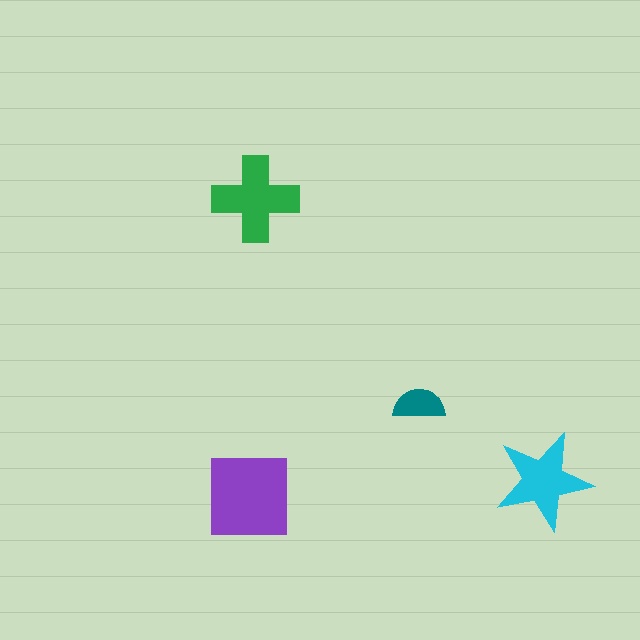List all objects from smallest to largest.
The teal semicircle, the cyan star, the green cross, the purple square.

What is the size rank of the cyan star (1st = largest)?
3rd.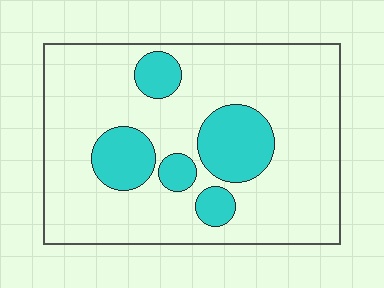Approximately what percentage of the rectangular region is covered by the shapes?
Approximately 20%.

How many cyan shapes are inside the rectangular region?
5.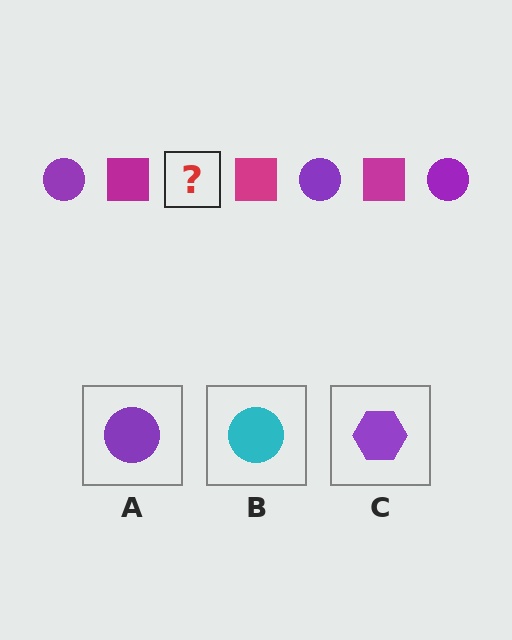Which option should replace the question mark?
Option A.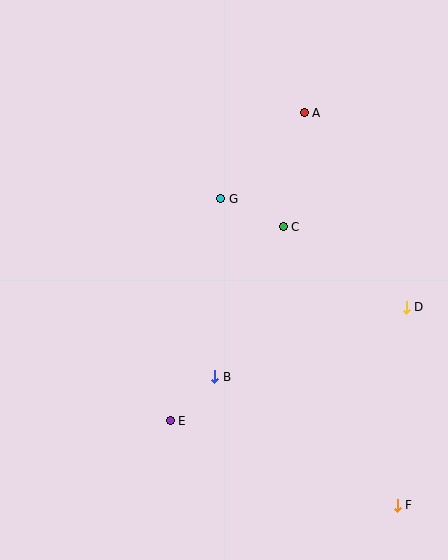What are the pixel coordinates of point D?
Point D is at (406, 307).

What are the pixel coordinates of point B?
Point B is at (215, 377).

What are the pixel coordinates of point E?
Point E is at (170, 421).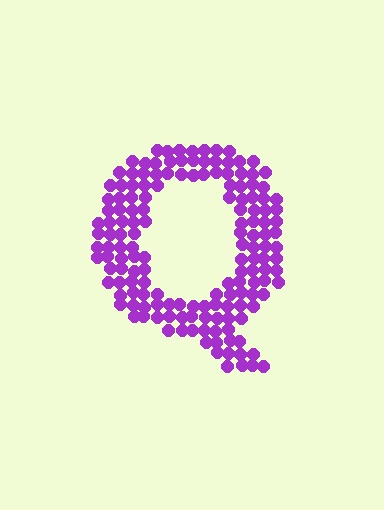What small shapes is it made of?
It is made of small circles.